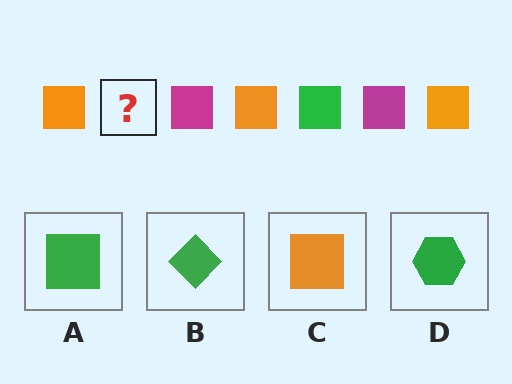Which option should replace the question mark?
Option A.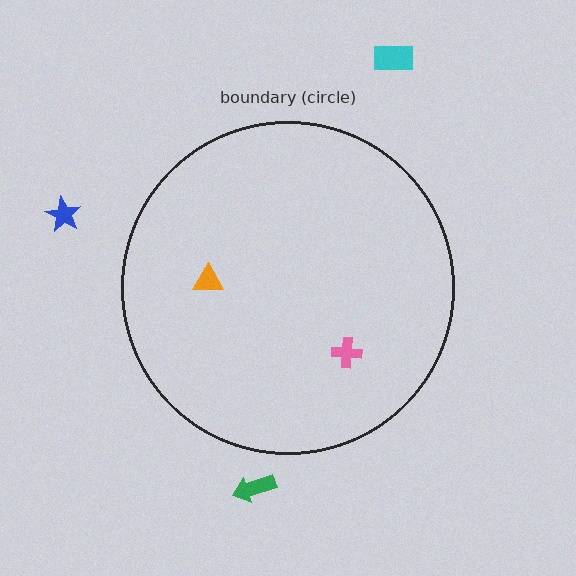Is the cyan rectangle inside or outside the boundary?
Outside.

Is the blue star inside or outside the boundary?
Outside.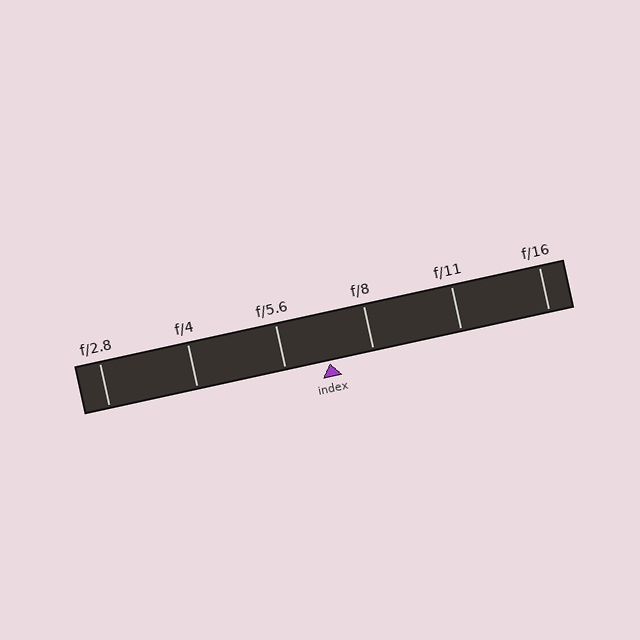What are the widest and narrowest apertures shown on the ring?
The widest aperture shown is f/2.8 and the narrowest is f/16.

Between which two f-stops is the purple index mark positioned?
The index mark is between f/5.6 and f/8.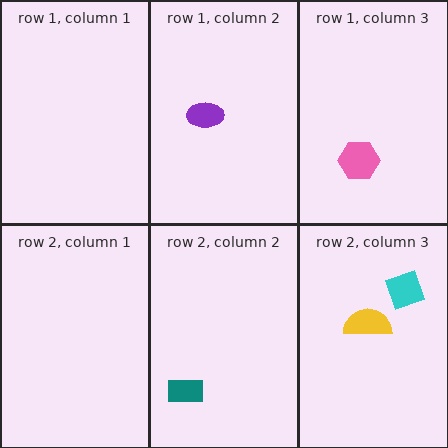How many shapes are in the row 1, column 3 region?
1.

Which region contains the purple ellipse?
The row 1, column 2 region.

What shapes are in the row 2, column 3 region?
The yellow semicircle, the cyan diamond.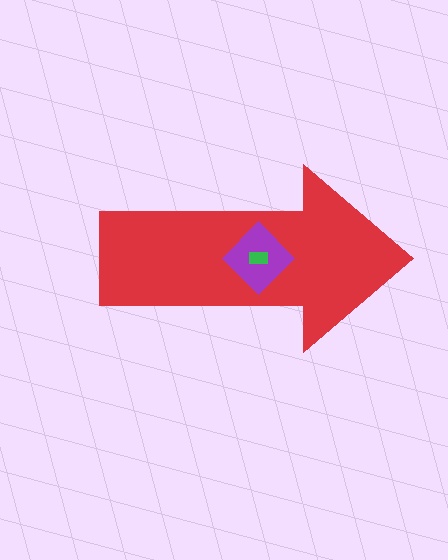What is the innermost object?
The green rectangle.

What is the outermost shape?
The red arrow.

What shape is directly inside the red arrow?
The purple diamond.